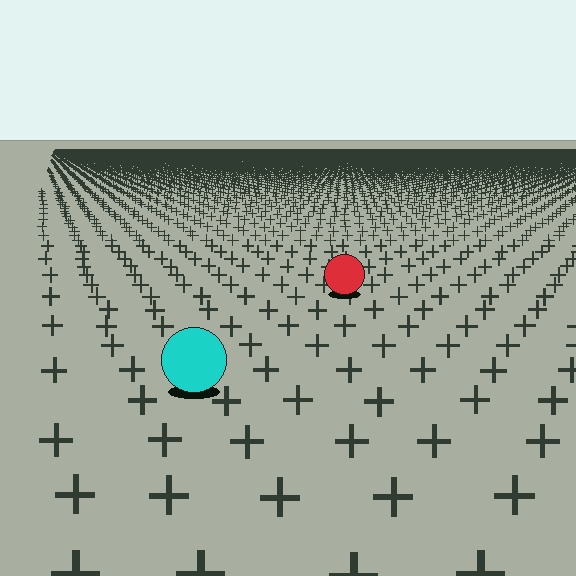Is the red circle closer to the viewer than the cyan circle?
No. The cyan circle is closer — you can tell from the texture gradient: the ground texture is coarser near it.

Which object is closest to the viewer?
The cyan circle is closest. The texture marks near it are larger and more spread out.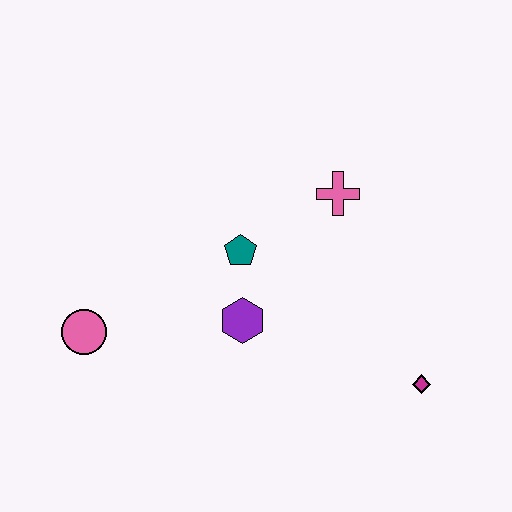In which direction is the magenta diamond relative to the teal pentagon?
The magenta diamond is to the right of the teal pentagon.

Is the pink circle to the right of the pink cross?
No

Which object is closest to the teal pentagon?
The purple hexagon is closest to the teal pentagon.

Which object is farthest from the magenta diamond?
The pink circle is farthest from the magenta diamond.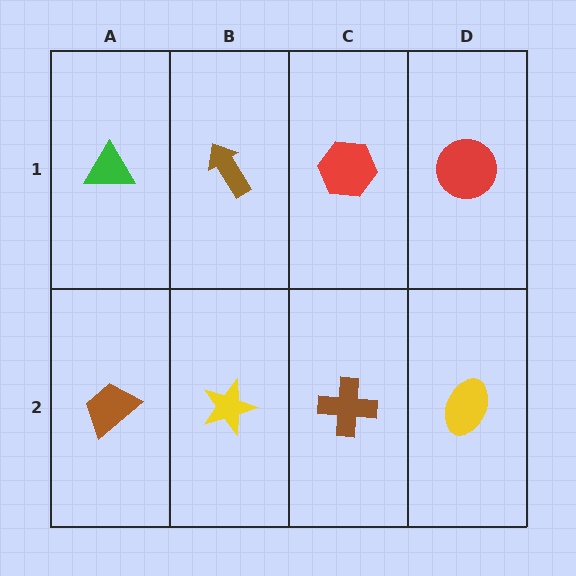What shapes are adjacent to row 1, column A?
A brown trapezoid (row 2, column A), a brown arrow (row 1, column B).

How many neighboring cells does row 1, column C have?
3.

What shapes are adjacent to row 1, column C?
A brown cross (row 2, column C), a brown arrow (row 1, column B), a red circle (row 1, column D).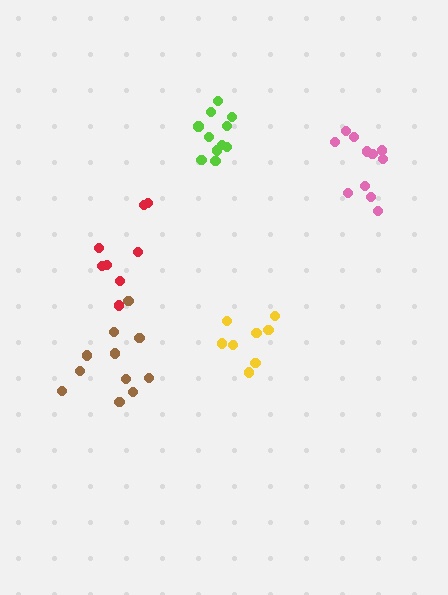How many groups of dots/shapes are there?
There are 5 groups.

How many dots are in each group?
Group 1: 8 dots, Group 2: 8 dots, Group 3: 11 dots, Group 4: 11 dots, Group 5: 11 dots (49 total).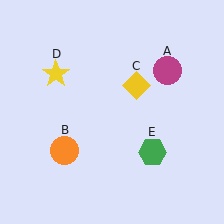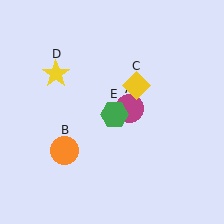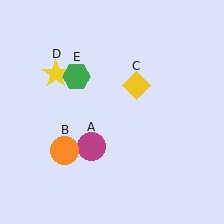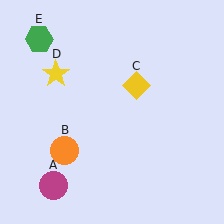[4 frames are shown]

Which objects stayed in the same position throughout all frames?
Orange circle (object B) and yellow diamond (object C) and yellow star (object D) remained stationary.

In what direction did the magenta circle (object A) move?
The magenta circle (object A) moved down and to the left.